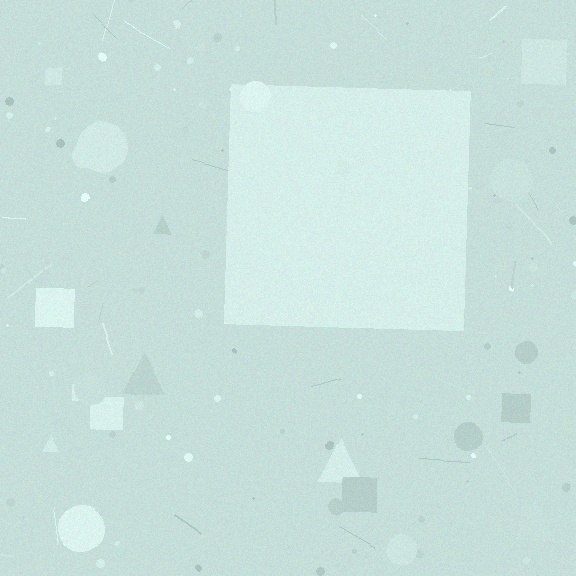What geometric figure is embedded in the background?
A square is embedded in the background.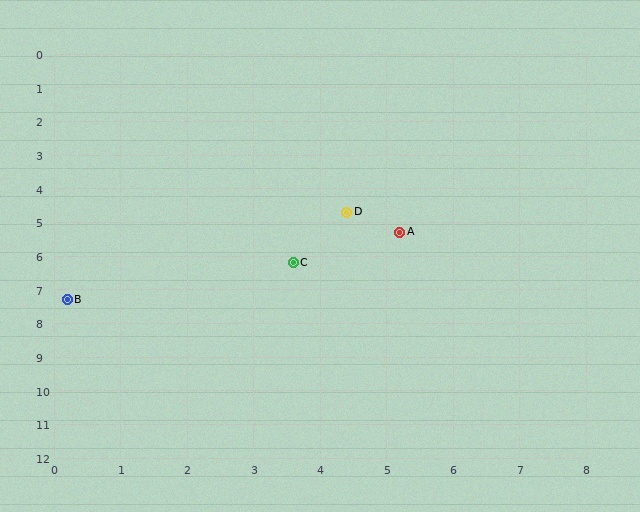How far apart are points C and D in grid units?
Points C and D are about 1.7 grid units apart.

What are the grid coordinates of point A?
Point A is at approximately (5.2, 5.3).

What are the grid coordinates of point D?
Point D is at approximately (4.4, 4.7).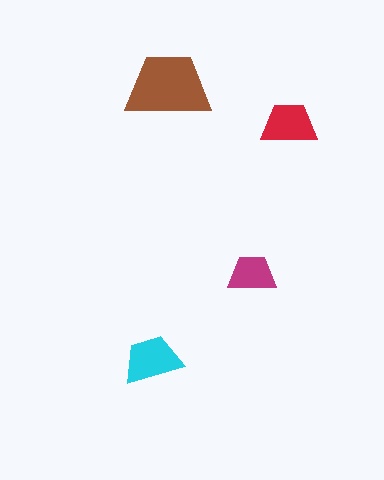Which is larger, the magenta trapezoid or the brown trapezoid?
The brown one.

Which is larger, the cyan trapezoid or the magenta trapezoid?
The cyan one.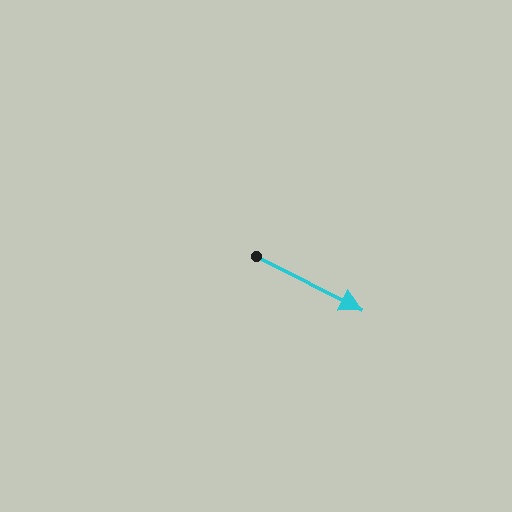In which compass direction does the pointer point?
Southeast.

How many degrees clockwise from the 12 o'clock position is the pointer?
Approximately 117 degrees.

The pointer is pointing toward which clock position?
Roughly 4 o'clock.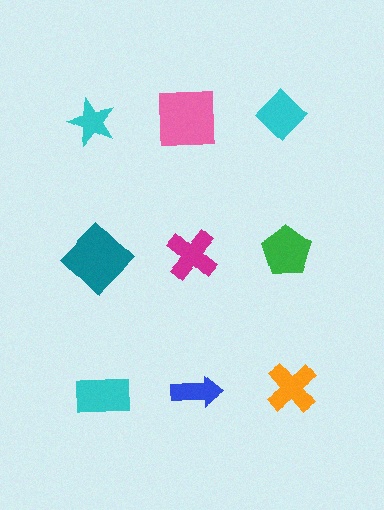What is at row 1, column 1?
A cyan star.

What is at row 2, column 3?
A green pentagon.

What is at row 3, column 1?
A cyan rectangle.